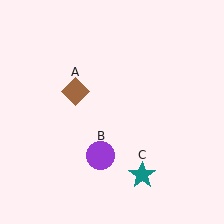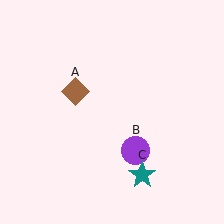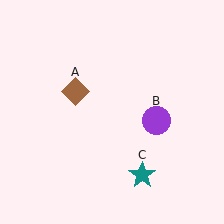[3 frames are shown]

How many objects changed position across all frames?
1 object changed position: purple circle (object B).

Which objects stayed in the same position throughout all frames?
Brown diamond (object A) and teal star (object C) remained stationary.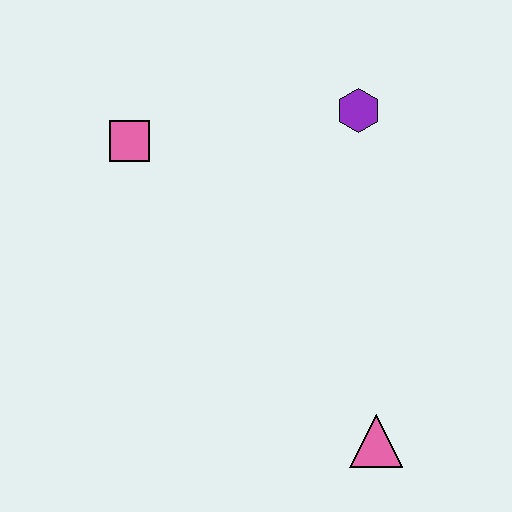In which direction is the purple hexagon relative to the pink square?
The purple hexagon is to the right of the pink square.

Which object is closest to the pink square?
The purple hexagon is closest to the pink square.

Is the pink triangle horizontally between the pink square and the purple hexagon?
No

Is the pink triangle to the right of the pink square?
Yes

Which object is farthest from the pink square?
The pink triangle is farthest from the pink square.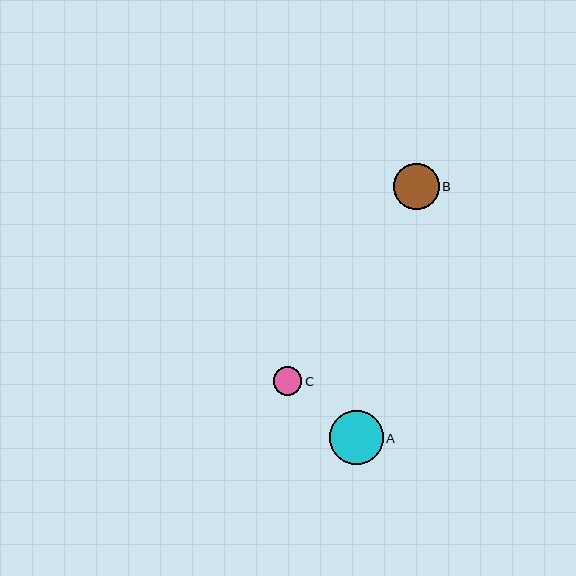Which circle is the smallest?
Circle C is the smallest with a size of approximately 28 pixels.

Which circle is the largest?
Circle A is the largest with a size of approximately 54 pixels.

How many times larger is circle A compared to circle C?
Circle A is approximately 1.9 times the size of circle C.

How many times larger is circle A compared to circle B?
Circle A is approximately 1.2 times the size of circle B.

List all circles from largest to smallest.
From largest to smallest: A, B, C.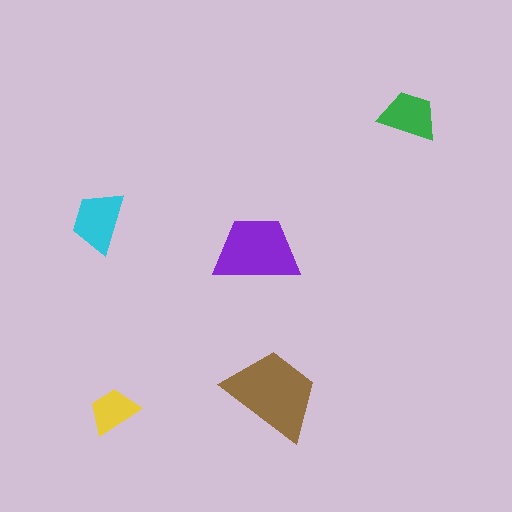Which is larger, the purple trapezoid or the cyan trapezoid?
The purple one.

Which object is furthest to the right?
The green trapezoid is rightmost.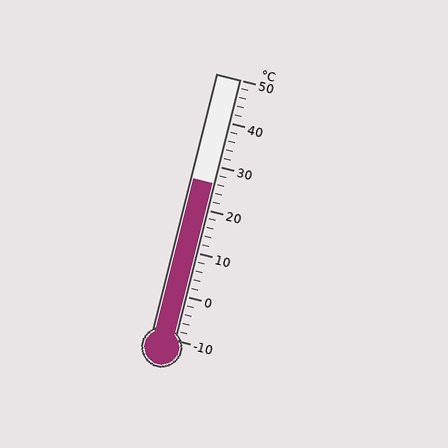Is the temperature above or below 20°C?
The temperature is above 20°C.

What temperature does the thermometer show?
The thermometer shows approximately 26°C.